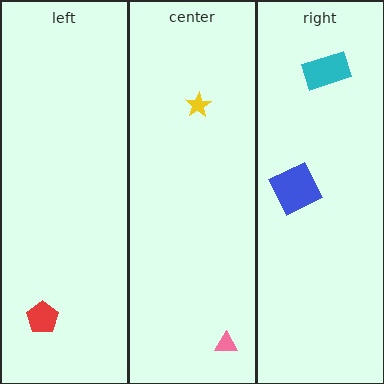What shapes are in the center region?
The yellow star, the pink triangle.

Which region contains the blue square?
The right region.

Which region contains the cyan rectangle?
The right region.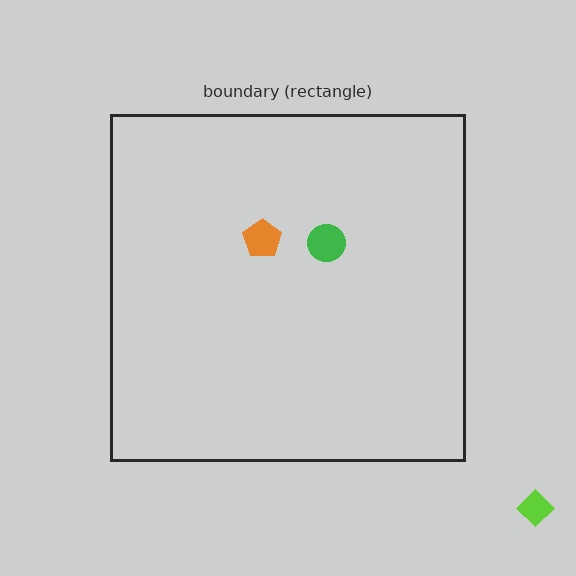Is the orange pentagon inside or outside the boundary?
Inside.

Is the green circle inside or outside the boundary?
Inside.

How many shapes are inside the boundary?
2 inside, 1 outside.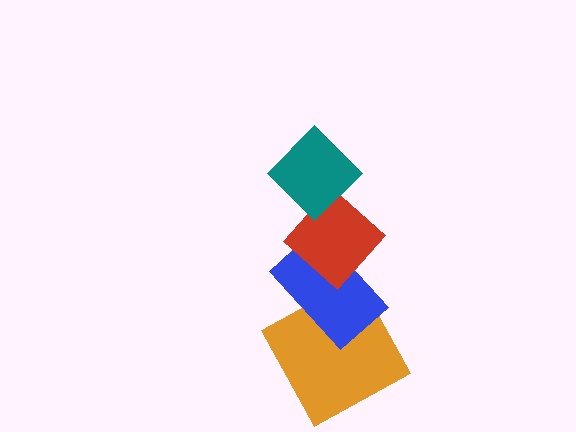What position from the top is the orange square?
The orange square is 4th from the top.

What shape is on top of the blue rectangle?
The red diamond is on top of the blue rectangle.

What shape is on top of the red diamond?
The teal diamond is on top of the red diamond.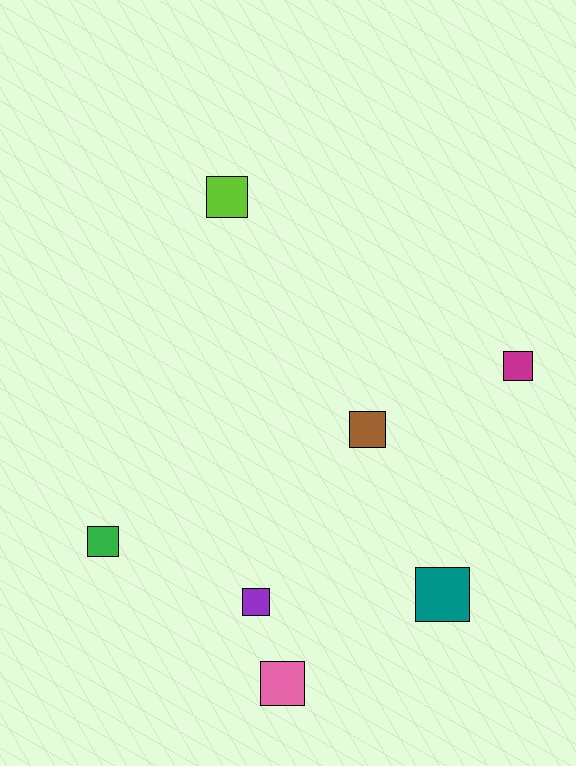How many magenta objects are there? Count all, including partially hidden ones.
There is 1 magenta object.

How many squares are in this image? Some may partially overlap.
There are 7 squares.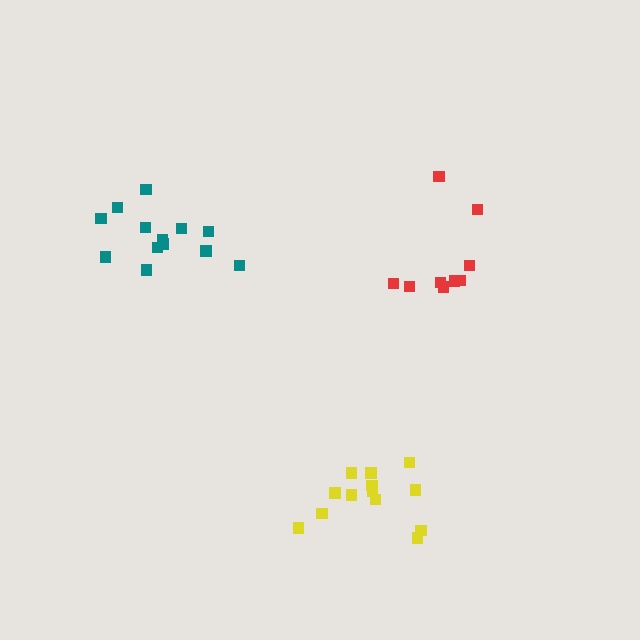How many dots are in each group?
Group 1: 13 dots, Group 2: 13 dots, Group 3: 9 dots (35 total).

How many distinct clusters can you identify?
There are 3 distinct clusters.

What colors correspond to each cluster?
The clusters are colored: teal, yellow, red.